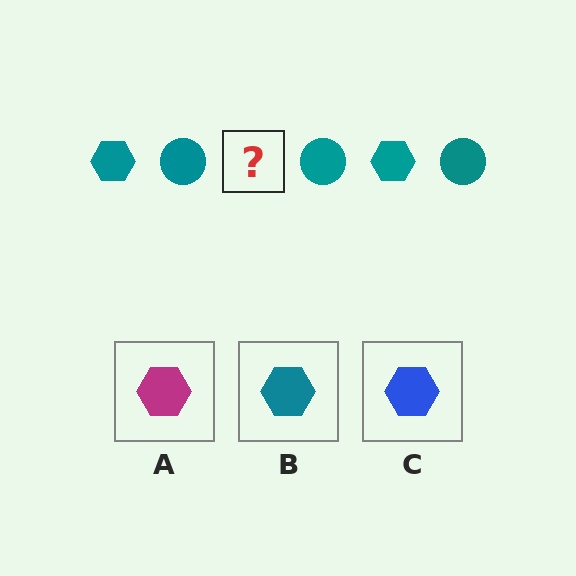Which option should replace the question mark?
Option B.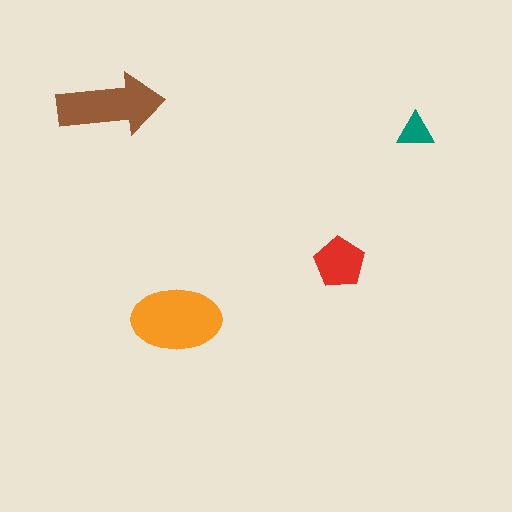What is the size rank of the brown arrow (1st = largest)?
2nd.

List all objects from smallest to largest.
The teal triangle, the red pentagon, the brown arrow, the orange ellipse.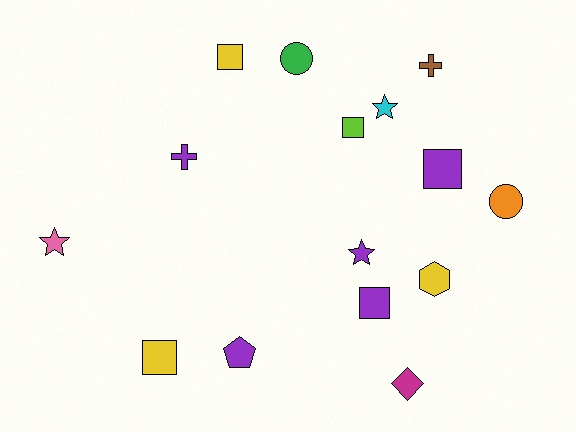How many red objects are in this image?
There are no red objects.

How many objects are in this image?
There are 15 objects.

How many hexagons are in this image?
There is 1 hexagon.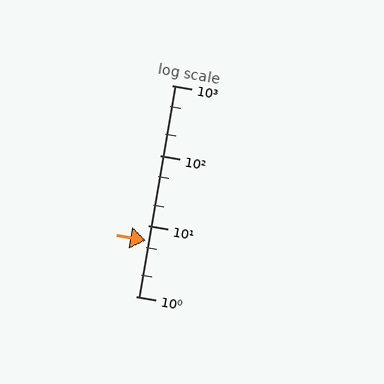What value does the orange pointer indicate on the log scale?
The pointer indicates approximately 6.2.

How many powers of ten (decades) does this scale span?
The scale spans 3 decades, from 1 to 1000.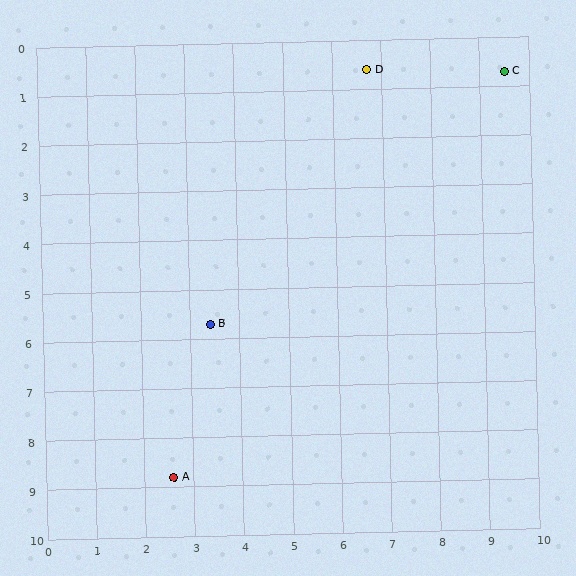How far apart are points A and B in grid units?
Points A and B are about 3.2 grid units apart.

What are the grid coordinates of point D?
Point D is at approximately (6.7, 0.6).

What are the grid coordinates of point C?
Point C is at approximately (9.5, 0.7).